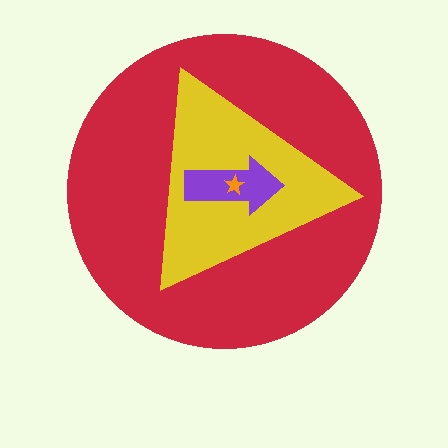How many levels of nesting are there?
4.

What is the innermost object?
The orange star.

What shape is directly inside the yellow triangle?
The purple arrow.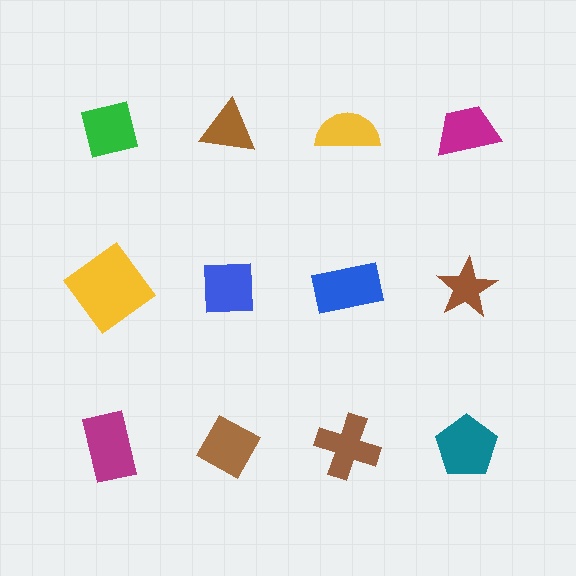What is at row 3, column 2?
A brown diamond.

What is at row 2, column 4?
A brown star.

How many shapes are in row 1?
4 shapes.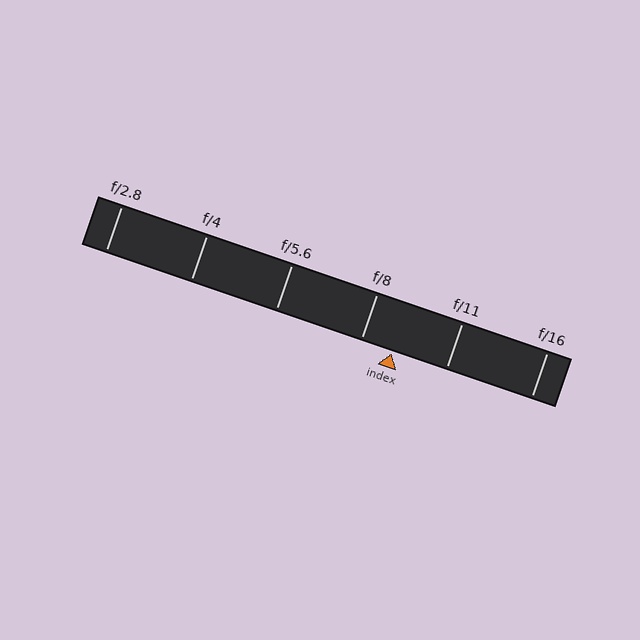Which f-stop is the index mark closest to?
The index mark is closest to f/8.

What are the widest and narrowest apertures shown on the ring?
The widest aperture shown is f/2.8 and the narrowest is f/16.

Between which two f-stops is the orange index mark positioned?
The index mark is between f/8 and f/11.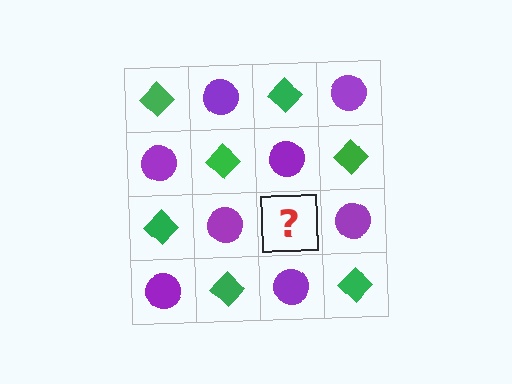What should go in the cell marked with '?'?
The missing cell should contain a green diamond.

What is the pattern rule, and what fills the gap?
The rule is that it alternates green diamond and purple circle in a checkerboard pattern. The gap should be filled with a green diamond.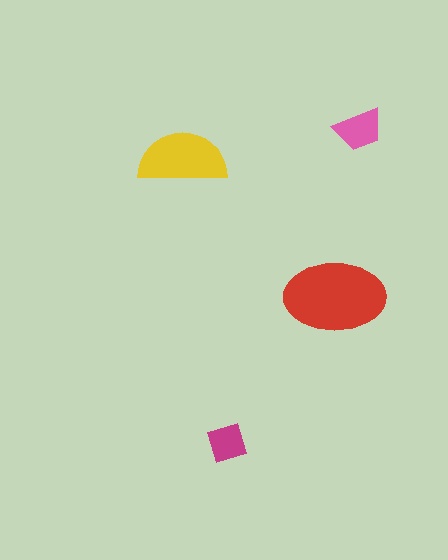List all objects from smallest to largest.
The magenta square, the pink trapezoid, the yellow semicircle, the red ellipse.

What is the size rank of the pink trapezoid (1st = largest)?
3rd.